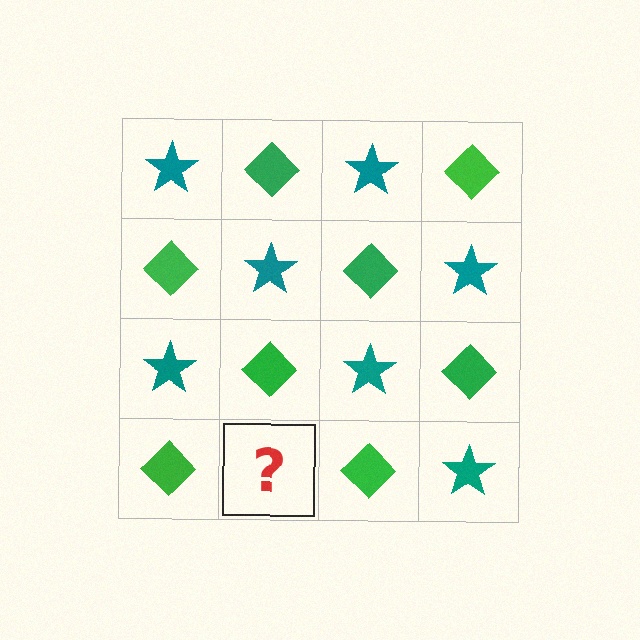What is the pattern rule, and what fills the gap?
The rule is that it alternates teal star and green diamond in a checkerboard pattern. The gap should be filled with a teal star.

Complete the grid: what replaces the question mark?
The question mark should be replaced with a teal star.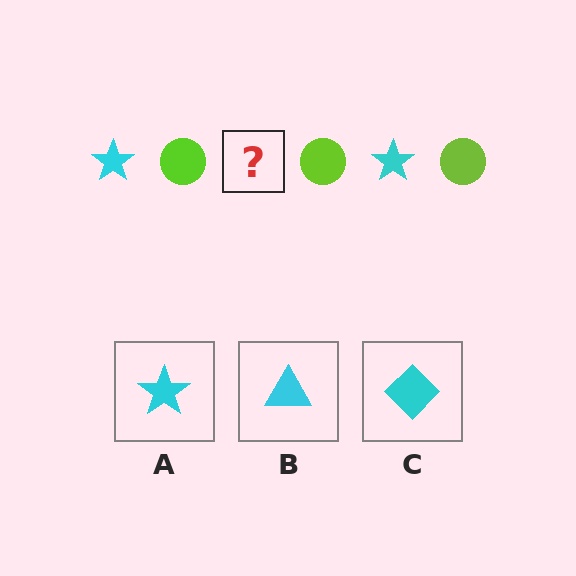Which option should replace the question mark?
Option A.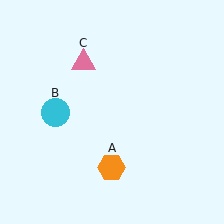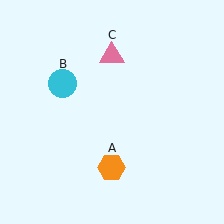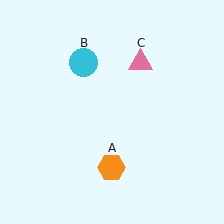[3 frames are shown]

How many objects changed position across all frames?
2 objects changed position: cyan circle (object B), pink triangle (object C).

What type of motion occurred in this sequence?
The cyan circle (object B), pink triangle (object C) rotated clockwise around the center of the scene.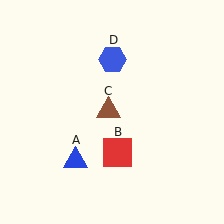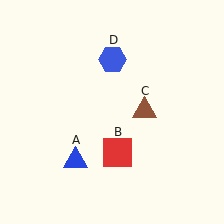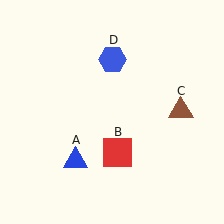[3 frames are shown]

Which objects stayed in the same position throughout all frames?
Blue triangle (object A) and red square (object B) and blue hexagon (object D) remained stationary.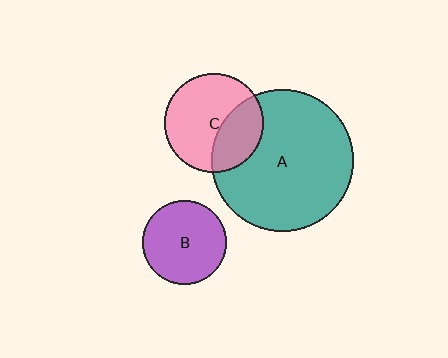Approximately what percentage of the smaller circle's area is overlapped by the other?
Approximately 35%.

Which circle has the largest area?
Circle A (teal).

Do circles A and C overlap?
Yes.